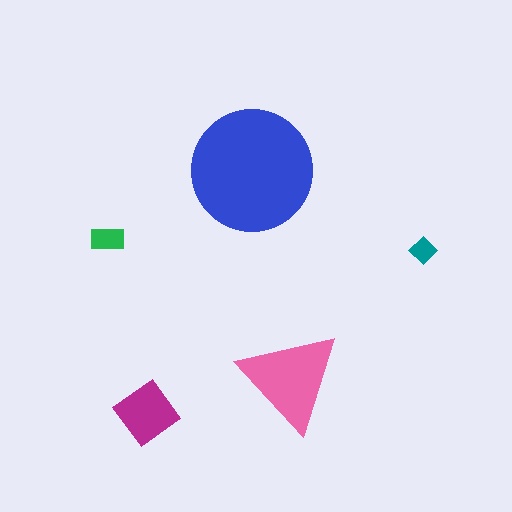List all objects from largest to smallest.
The blue circle, the pink triangle, the magenta diamond, the green rectangle, the teal diamond.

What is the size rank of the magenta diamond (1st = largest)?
3rd.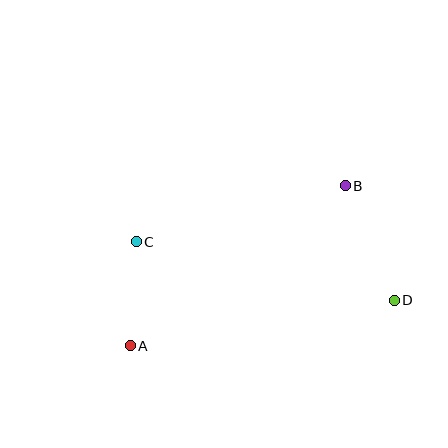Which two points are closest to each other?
Points A and C are closest to each other.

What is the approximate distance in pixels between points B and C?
The distance between B and C is approximately 216 pixels.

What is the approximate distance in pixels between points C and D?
The distance between C and D is approximately 265 pixels.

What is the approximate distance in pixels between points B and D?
The distance between B and D is approximately 125 pixels.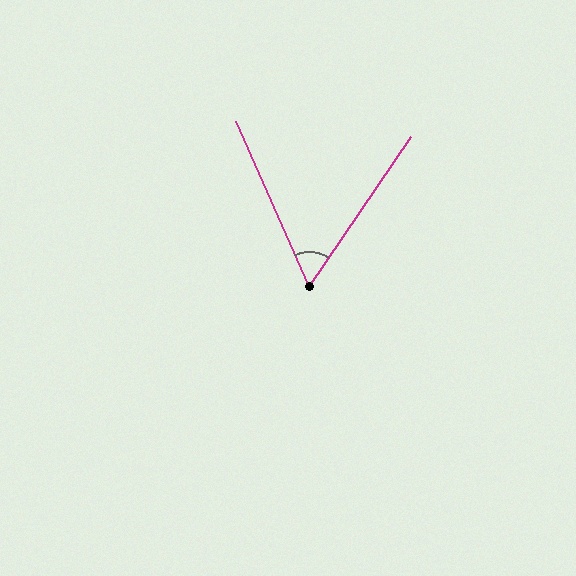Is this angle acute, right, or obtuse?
It is acute.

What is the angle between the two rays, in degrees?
Approximately 58 degrees.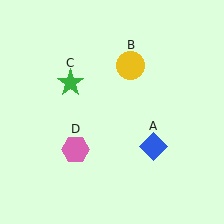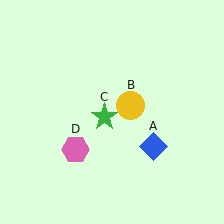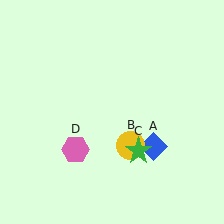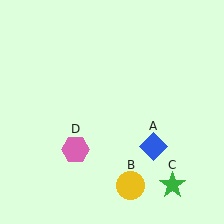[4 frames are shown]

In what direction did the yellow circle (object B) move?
The yellow circle (object B) moved down.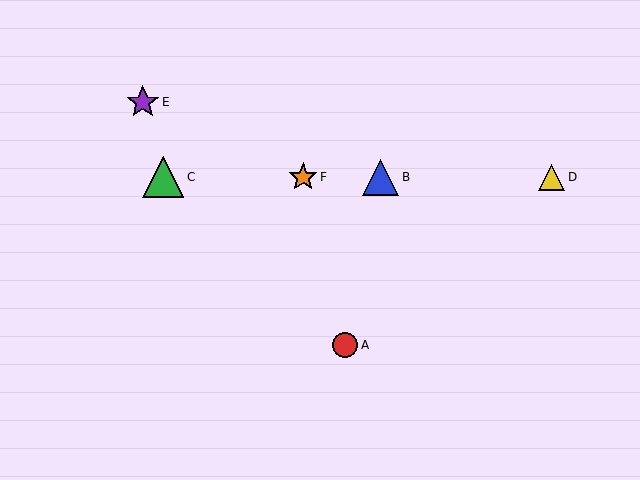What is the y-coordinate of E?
Object E is at y≈102.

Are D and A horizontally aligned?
No, D is at y≈177 and A is at y≈345.